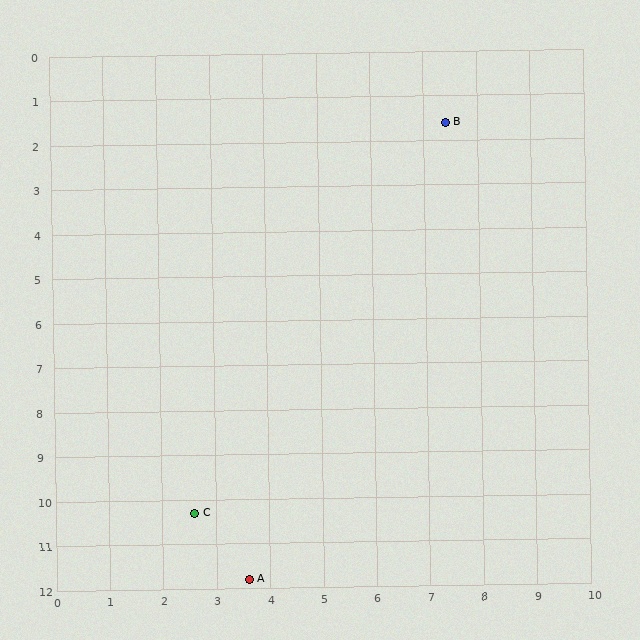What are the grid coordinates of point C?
Point C is at approximately (2.6, 10.3).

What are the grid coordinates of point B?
Point B is at approximately (7.4, 1.6).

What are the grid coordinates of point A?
Point A is at approximately (3.6, 11.8).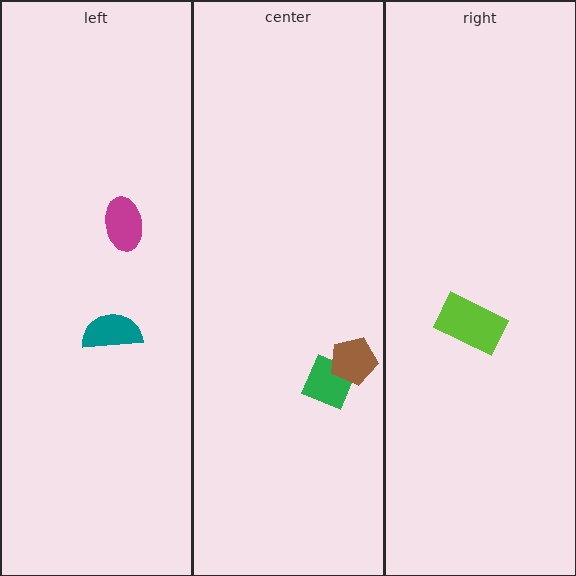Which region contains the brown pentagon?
The center region.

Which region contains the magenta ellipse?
The left region.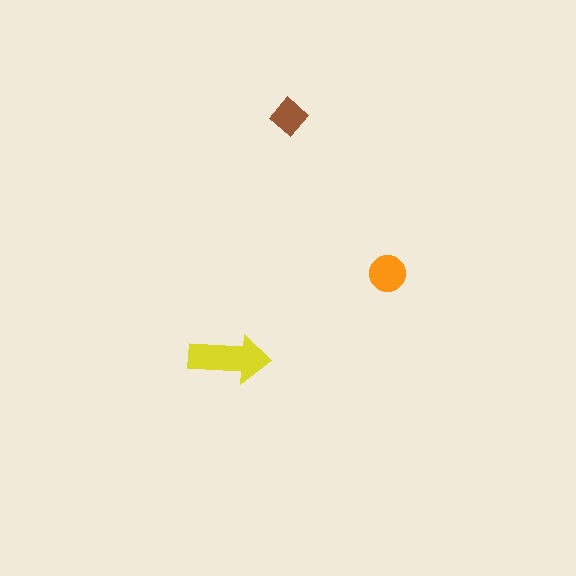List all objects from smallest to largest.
The brown diamond, the orange circle, the yellow arrow.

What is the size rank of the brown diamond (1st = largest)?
3rd.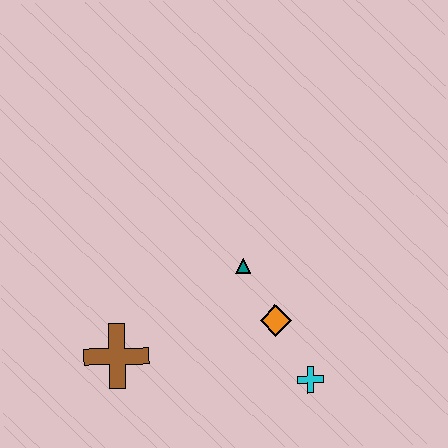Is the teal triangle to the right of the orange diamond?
No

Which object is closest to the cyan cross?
The orange diamond is closest to the cyan cross.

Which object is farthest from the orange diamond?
The brown cross is farthest from the orange diamond.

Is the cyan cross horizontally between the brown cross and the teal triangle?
No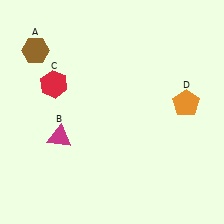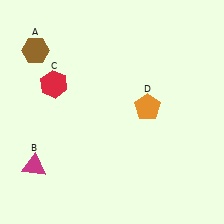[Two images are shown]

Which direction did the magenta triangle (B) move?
The magenta triangle (B) moved down.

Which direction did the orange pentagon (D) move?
The orange pentagon (D) moved left.